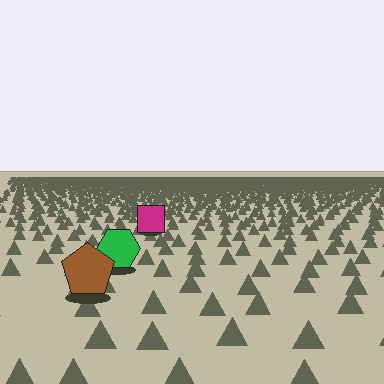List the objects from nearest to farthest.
From nearest to farthest: the brown pentagon, the green hexagon, the magenta square.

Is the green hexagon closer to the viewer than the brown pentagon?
No. The brown pentagon is closer — you can tell from the texture gradient: the ground texture is coarser near it.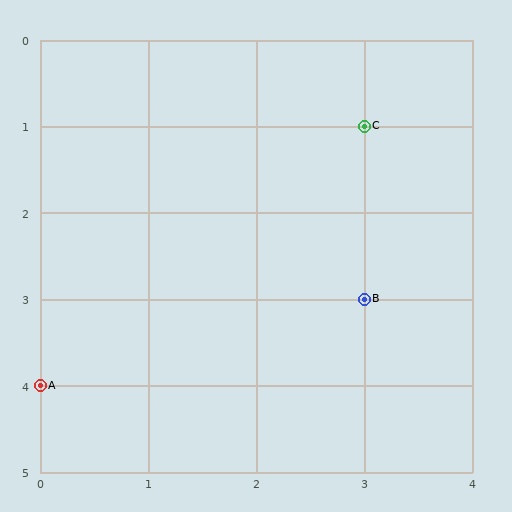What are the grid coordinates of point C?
Point C is at grid coordinates (3, 1).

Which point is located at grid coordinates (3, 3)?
Point B is at (3, 3).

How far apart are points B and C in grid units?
Points B and C are 2 rows apart.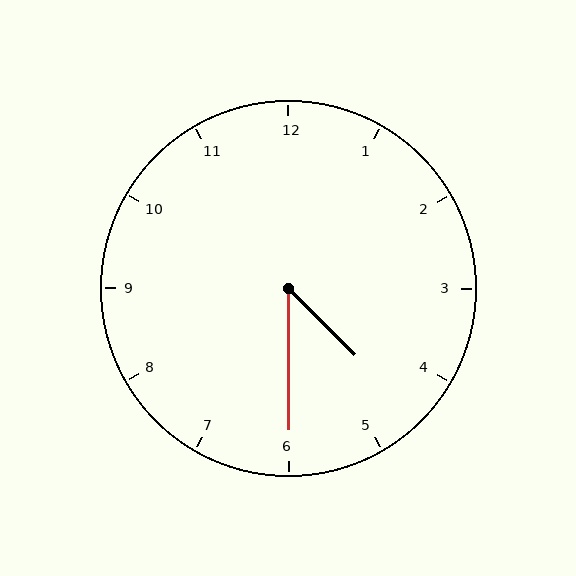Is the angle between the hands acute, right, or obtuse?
It is acute.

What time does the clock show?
4:30.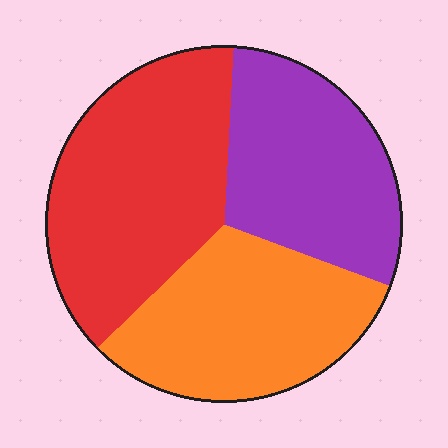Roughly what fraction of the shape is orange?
Orange covers 32% of the shape.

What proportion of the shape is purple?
Purple takes up between a quarter and a half of the shape.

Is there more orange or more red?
Red.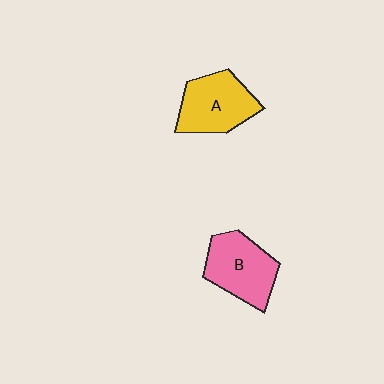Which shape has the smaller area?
Shape A (yellow).